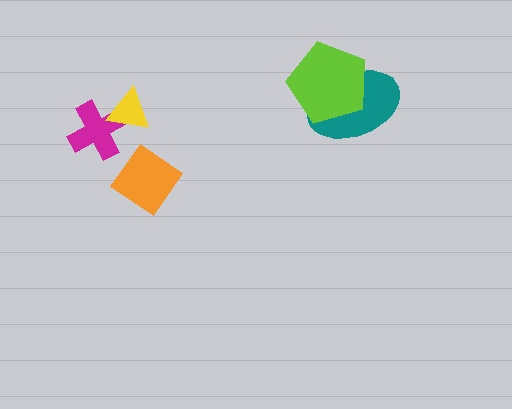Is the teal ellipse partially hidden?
Yes, it is partially covered by another shape.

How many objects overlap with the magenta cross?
1 object overlaps with the magenta cross.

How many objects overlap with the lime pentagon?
1 object overlaps with the lime pentagon.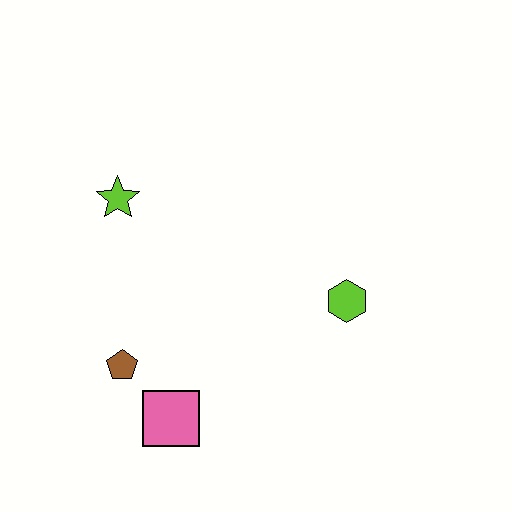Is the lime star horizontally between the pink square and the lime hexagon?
No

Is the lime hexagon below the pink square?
No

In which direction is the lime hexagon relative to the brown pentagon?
The lime hexagon is to the right of the brown pentagon.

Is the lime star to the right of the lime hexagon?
No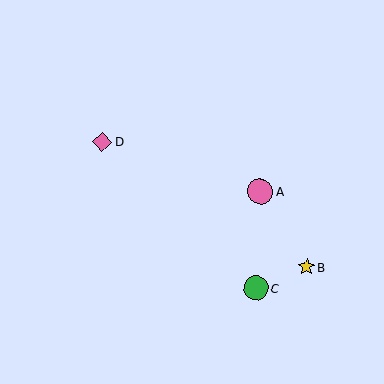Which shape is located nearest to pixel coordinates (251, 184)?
The pink circle (labeled A) at (260, 191) is nearest to that location.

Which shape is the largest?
The pink circle (labeled A) is the largest.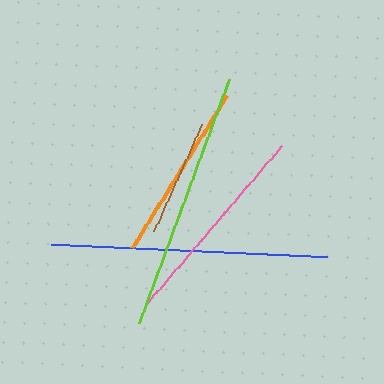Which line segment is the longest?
The blue line is the longest at approximately 276 pixels.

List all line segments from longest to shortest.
From longest to shortest: blue, lime, pink, orange, brown.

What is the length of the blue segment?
The blue segment is approximately 276 pixels long.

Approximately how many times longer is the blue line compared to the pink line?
The blue line is approximately 1.3 times the length of the pink line.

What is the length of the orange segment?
The orange segment is approximately 180 pixels long.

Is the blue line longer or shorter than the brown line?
The blue line is longer than the brown line.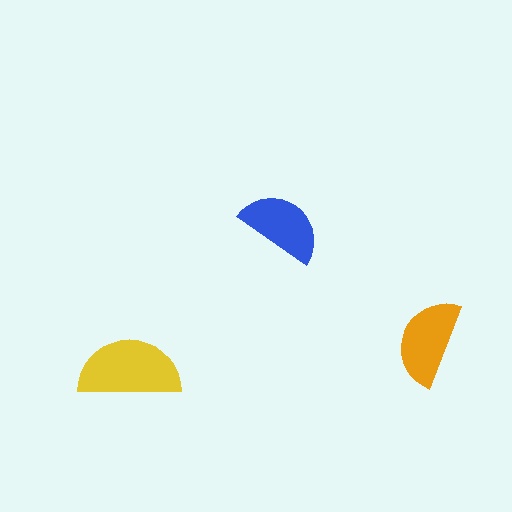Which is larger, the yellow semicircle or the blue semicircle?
The yellow one.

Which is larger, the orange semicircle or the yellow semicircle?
The yellow one.